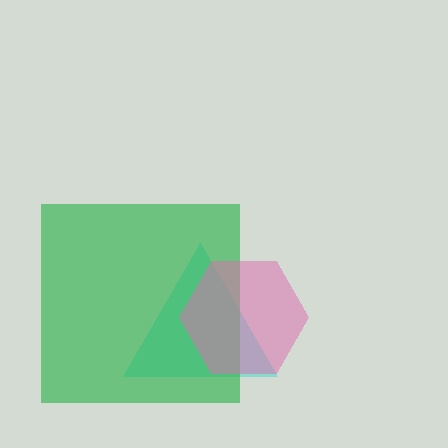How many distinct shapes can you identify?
There are 3 distinct shapes: a cyan triangle, a green square, a pink hexagon.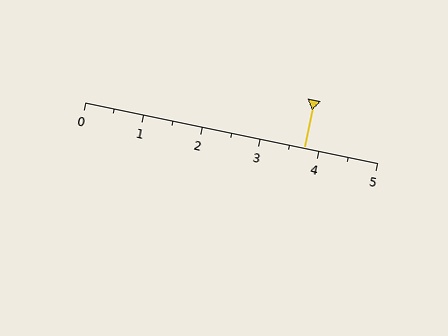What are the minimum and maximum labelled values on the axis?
The axis runs from 0 to 5.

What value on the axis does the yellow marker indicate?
The marker indicates approximately 3.8.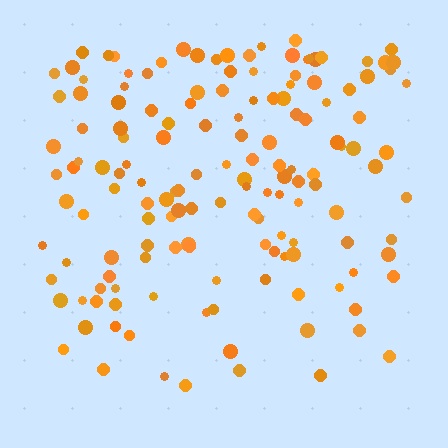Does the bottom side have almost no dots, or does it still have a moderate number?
Still a moderate number, just noticeably fewer than the top.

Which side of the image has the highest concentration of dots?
The top.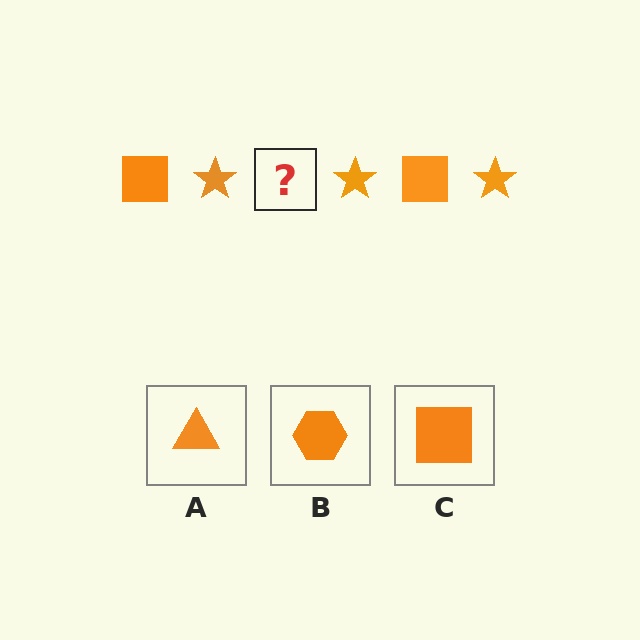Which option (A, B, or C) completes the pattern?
C.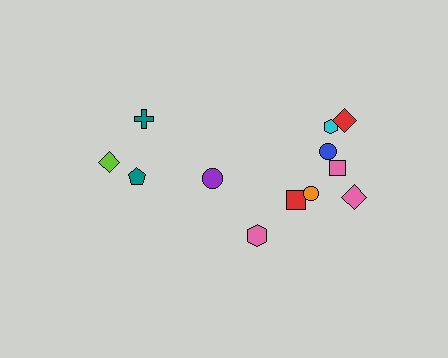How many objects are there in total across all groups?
There are 12 objects.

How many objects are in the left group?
There are 4 objects.